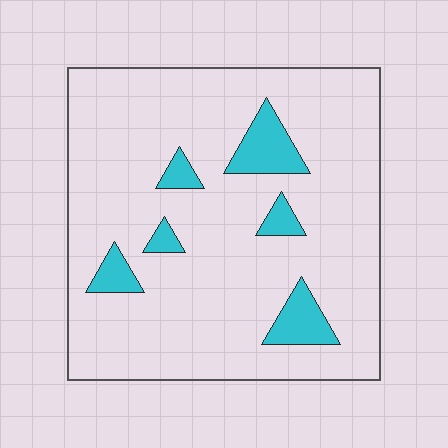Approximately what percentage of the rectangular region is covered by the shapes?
Approximately 10%.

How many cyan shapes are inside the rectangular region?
6.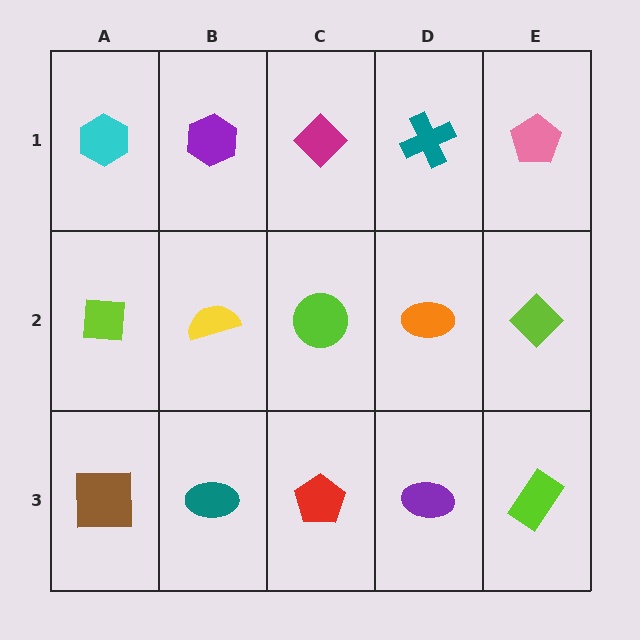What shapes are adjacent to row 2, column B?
A purple hexagon (row 1, column B), a teal ellipse (row 3, column B), a lime square (row 2, column A), a lime circle (row 2, column C).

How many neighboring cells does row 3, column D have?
3.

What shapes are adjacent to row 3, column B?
A yellow semicircle (row 2, column B), a brown square (row 3, column A), a red pentagon (row 3, column C).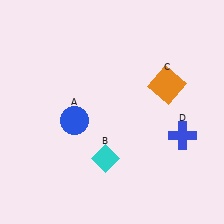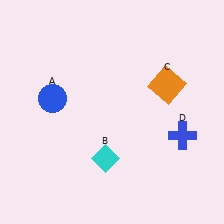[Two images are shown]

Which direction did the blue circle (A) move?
The blue circle (A) moved left.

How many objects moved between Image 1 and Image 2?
1 object moved between the two images.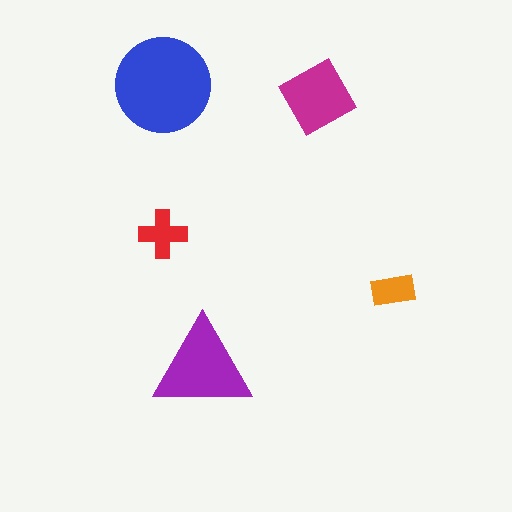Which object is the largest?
The blue circle.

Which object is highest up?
The blue circle is topmost.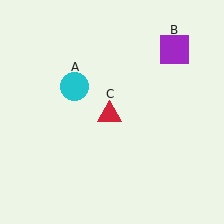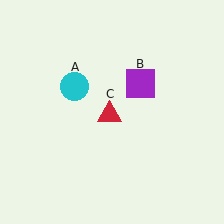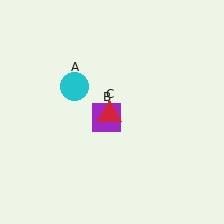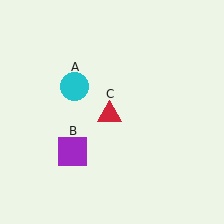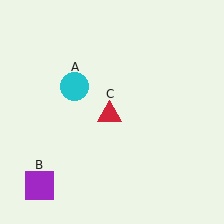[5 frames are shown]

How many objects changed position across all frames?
1 object changed position: purple square (object B).